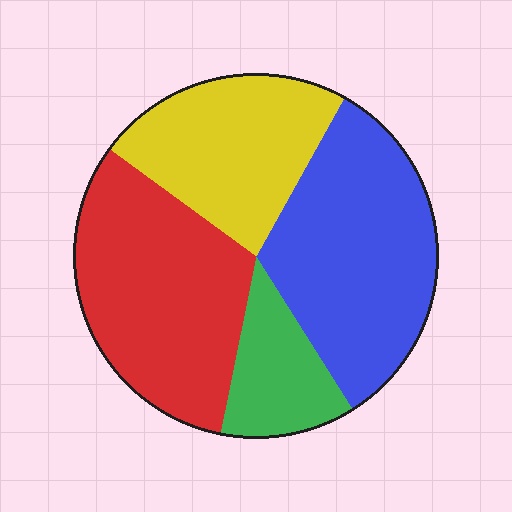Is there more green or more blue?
Blue.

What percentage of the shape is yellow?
Yellow covers roughly 25% of the shape.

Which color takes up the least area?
Green, at roughly 10%.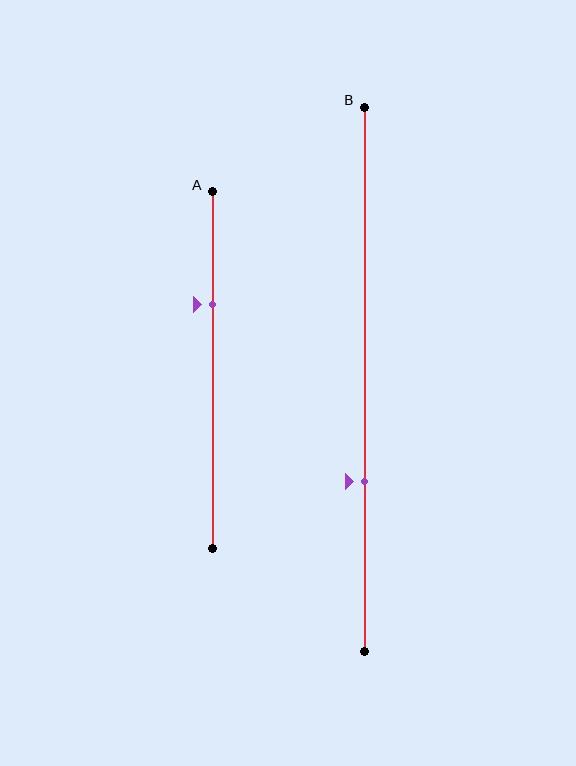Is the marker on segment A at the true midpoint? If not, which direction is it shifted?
No, the marker on segment A is shifted upward by about 18% of the segment length.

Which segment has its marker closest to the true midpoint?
Segment A has its marker closest to the true midpoint.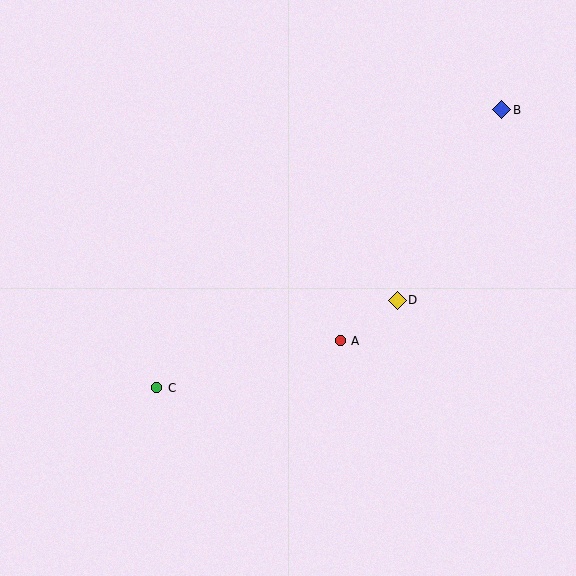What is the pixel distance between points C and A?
The distance between C and A is 189 pixels.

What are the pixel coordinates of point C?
Point C is at (157, 388).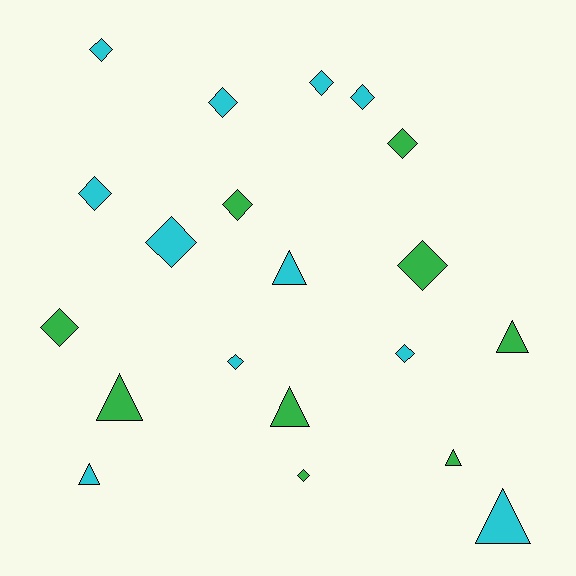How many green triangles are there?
There are 4 green triangles.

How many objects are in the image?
There are 20 objects.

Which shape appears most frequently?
Diamond, with 13 objects.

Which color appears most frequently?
Cyan, with 11 objects.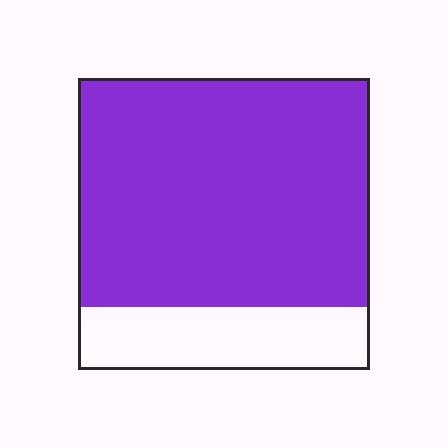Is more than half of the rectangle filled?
Yes.